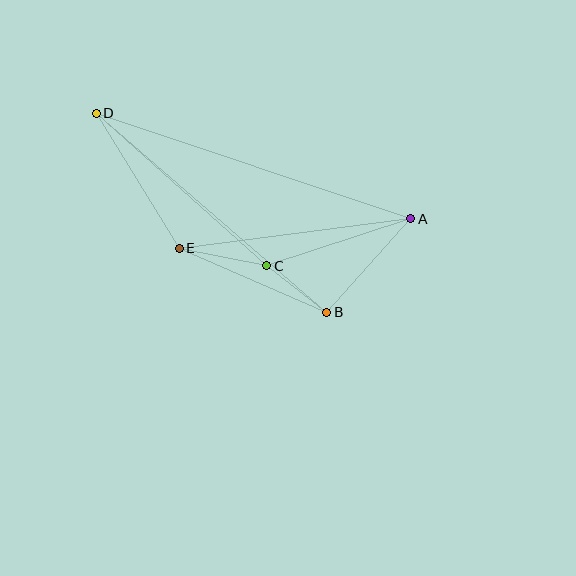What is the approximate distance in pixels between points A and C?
The distance between A and C is approximately 152 pixels.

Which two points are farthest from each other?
Points A and D are farthest from each other.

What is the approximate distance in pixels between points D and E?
The distance between D and E is approximately 158 pixels.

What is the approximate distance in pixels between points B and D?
The distance between B and D is approximately 304 pixels.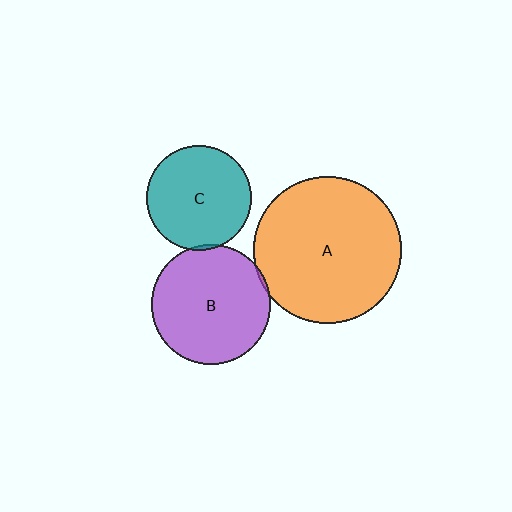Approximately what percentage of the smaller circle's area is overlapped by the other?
Approximately 5%.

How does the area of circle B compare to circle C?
Approximately 1.3 times.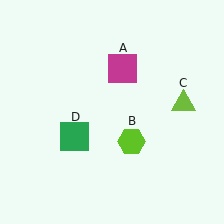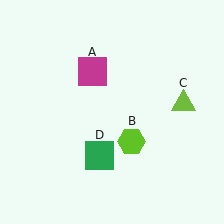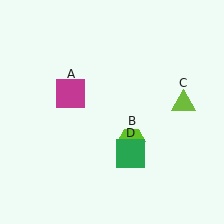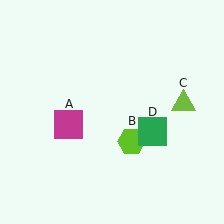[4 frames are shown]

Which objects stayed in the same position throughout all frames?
Lime hexagon (object B) and lime triangle (object C) remained stationary.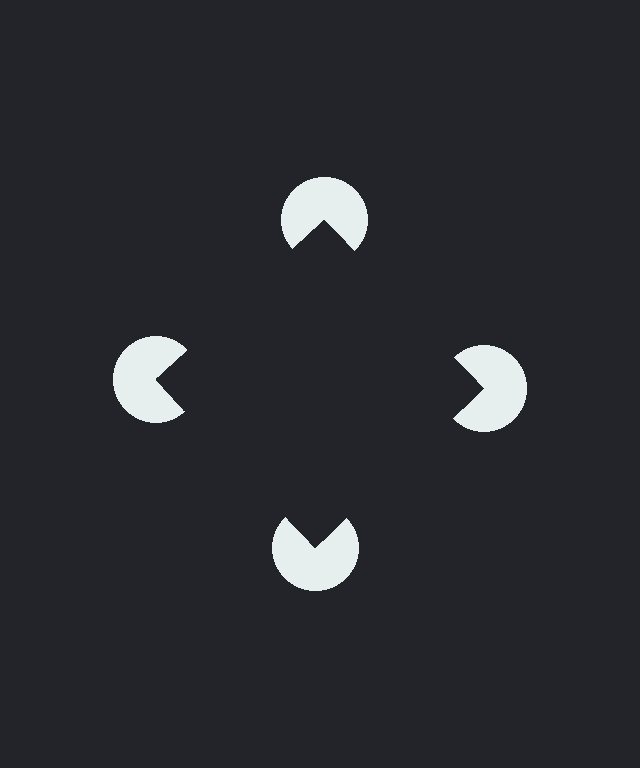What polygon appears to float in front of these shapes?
An illusory square — its edges are inferred from the aligned wedge cuts in the pac-man discs, not physically drawn.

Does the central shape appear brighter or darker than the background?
It typically appears slightly darker than the background, even though no actual brightness change is drawn.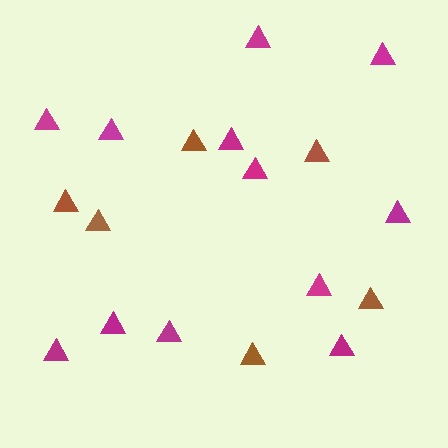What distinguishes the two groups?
There are 2 groups: one group of magenta triangles (12) and one group of brown triangles (6).